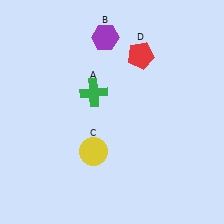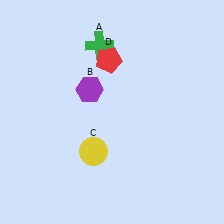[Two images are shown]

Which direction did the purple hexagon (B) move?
The purple hexagon (B) moved down.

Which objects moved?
The objects that moved are: the green cross (A), the purple hexagon (B), the red pentagon (D).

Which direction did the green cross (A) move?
The green cross (A) moved up.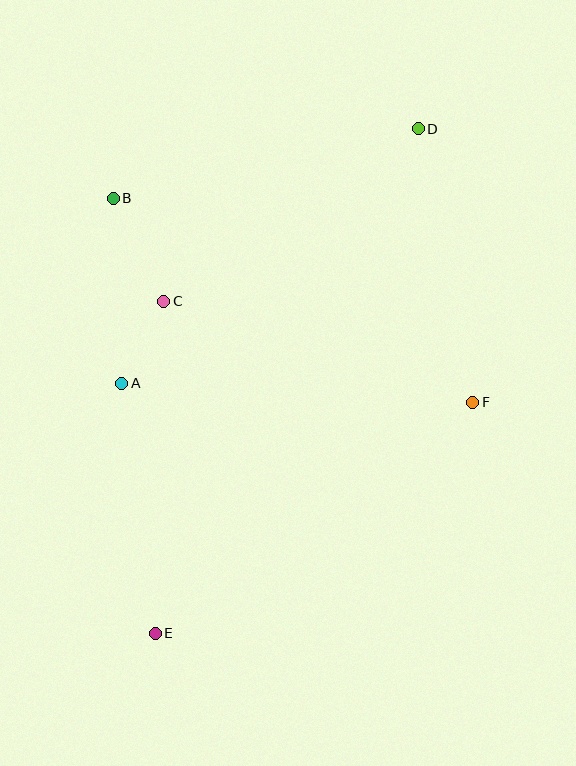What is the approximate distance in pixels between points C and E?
The distance between C and E is approximately 332 pixels.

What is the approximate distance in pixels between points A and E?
The distance between A and E is approximately 252 pixels.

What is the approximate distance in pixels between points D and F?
The distance between D and F is approximately 279 pixels.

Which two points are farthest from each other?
Points D and E are farthest from each other.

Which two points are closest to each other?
Points A and C are closest to each other.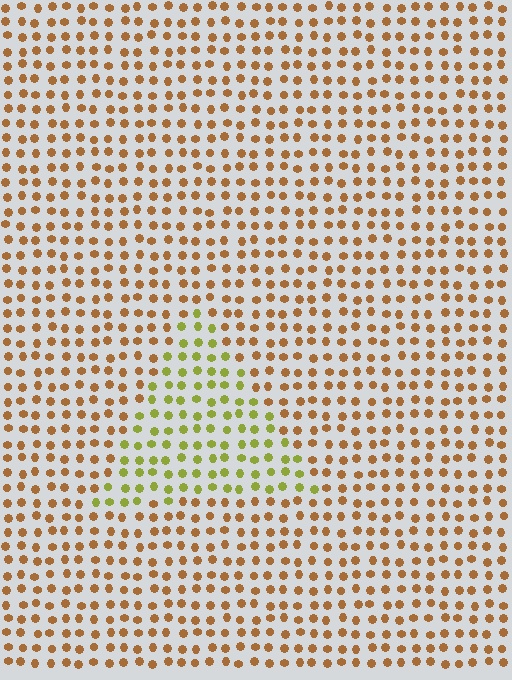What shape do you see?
I see a triangle.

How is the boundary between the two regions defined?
The boundary is defined purely by a slight shift in hue (about 46 degrees). Spacing, size, and orientation are identical on both sides.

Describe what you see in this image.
The image is filled with small brown elements in a uniform arrangement. A triangle-shaped region is visible where the elements are tinted to a slightly different hue, forming a subtle color boundary.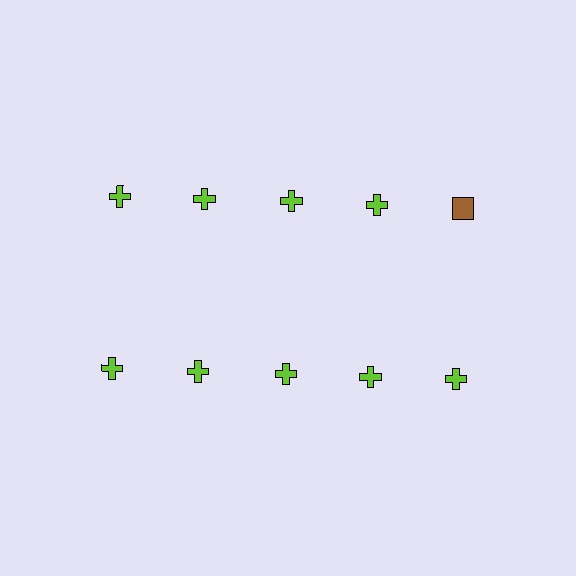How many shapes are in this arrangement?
There are 10 shapes arranged in a grid pattern.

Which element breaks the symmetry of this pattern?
The brown square in the top row, rightmost column breaks the symmetry. All other shapes are lime crosses.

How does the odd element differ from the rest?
It differs in both color (brown instead of lime) and shape (square instead of cross).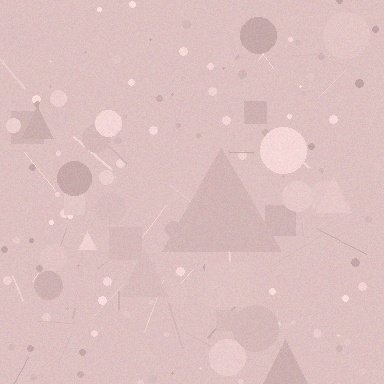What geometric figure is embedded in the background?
A triangle is embedded in the background.